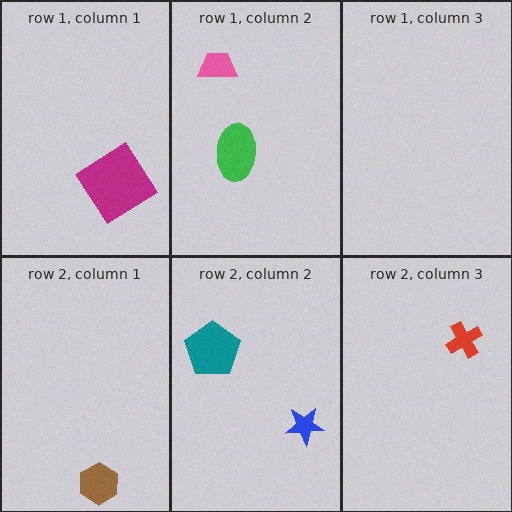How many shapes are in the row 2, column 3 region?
1.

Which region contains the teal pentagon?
The row 2, column 2 region.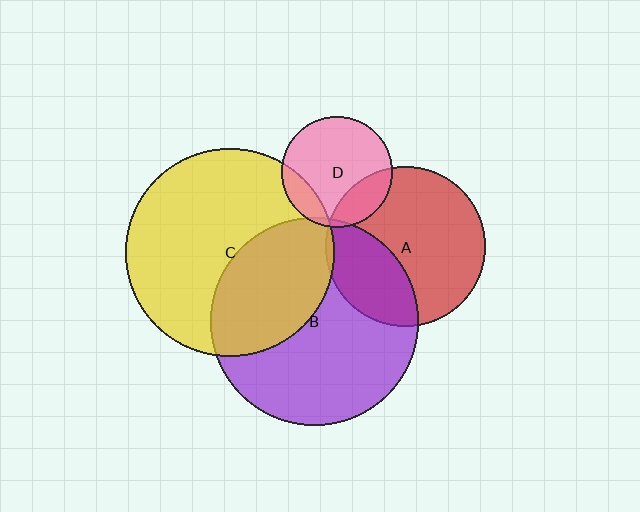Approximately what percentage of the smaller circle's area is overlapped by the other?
Approximately 15%.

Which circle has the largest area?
Circle C (yellow).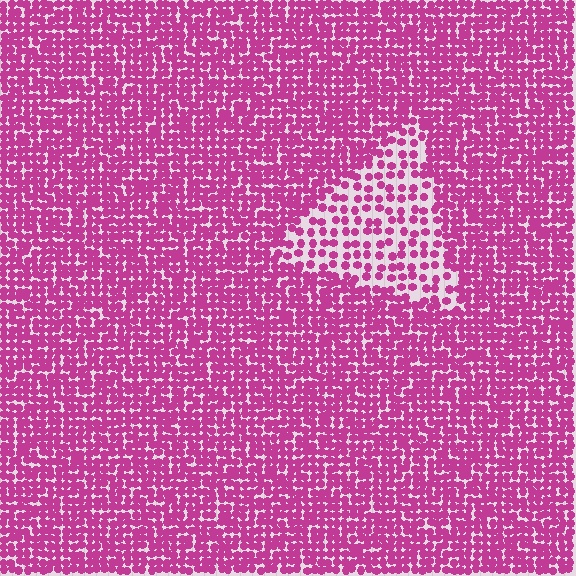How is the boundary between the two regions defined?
The boundary is defined by a change in element density (approximately 2.1x ratio). All elements are the same color, size, and shape.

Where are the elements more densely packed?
The elements are more densely packed outside the triangle boundary.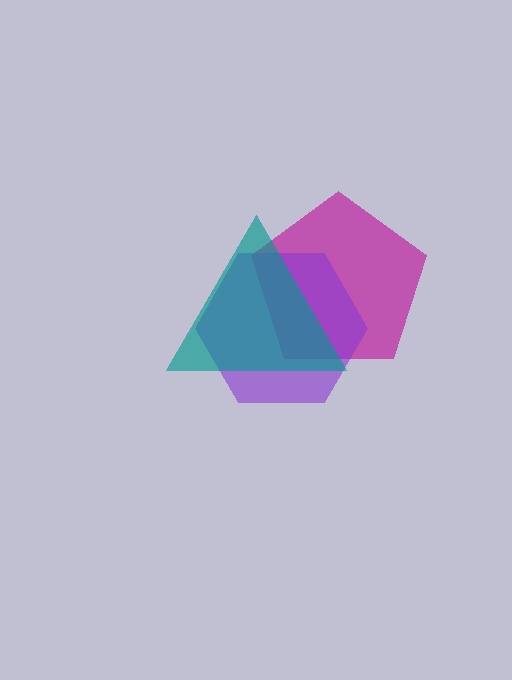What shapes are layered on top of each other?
The layered shapes are: a magenta pentagon, a purple hexagon, a teal triangle.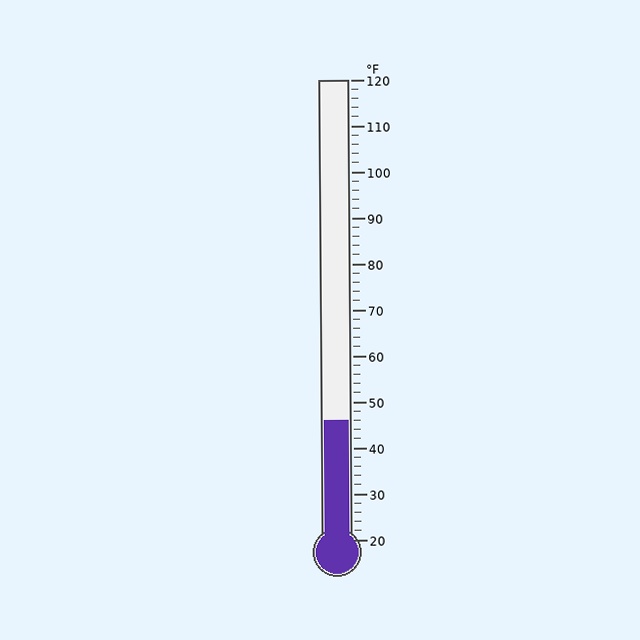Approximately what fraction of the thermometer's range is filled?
The thermometer is filled to approximately 25% of its range.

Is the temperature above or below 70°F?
The temperature is below 70°F.